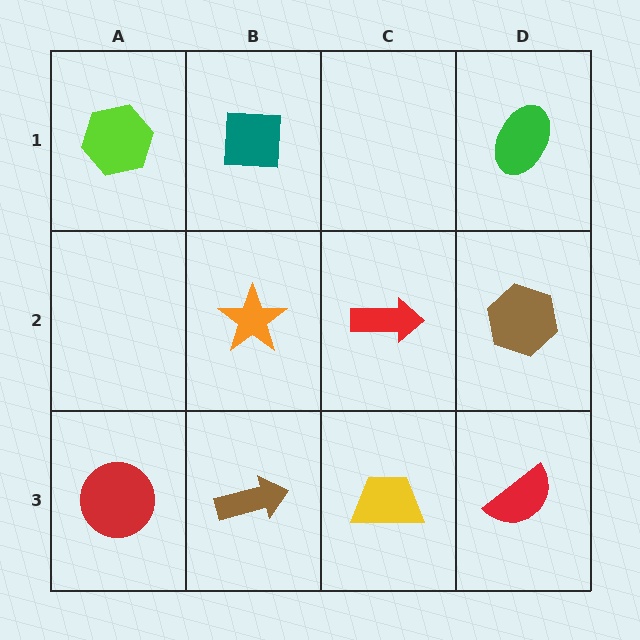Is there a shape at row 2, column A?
No, that cell is empty.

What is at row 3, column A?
A red circle.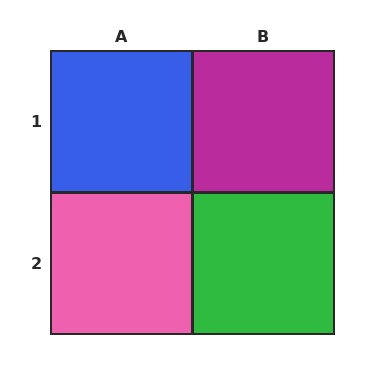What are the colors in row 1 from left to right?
Blue, magenta.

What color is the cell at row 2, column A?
Pink.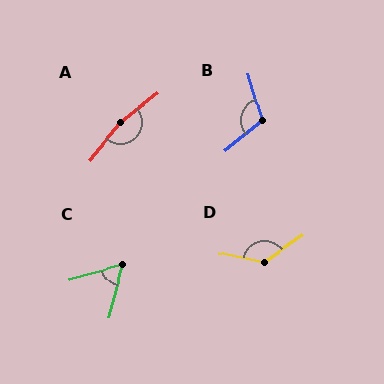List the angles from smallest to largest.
C (59°), B (113°), D (134°), A (167°).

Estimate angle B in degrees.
Approximately 113 degrees.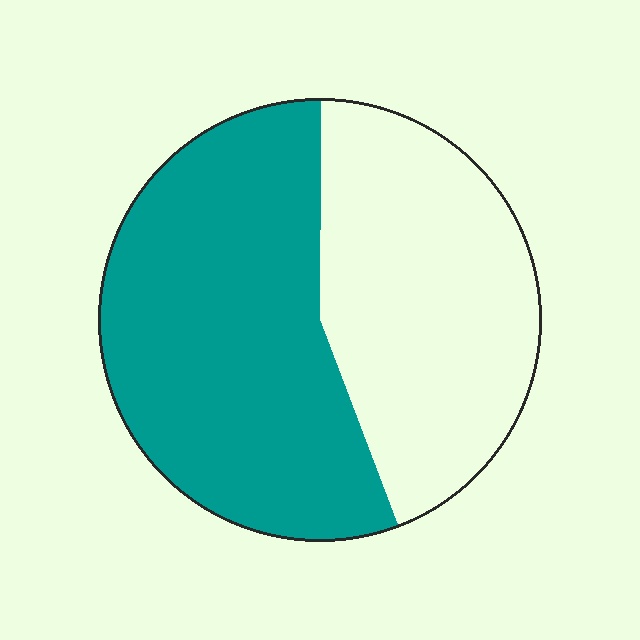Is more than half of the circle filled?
Yes.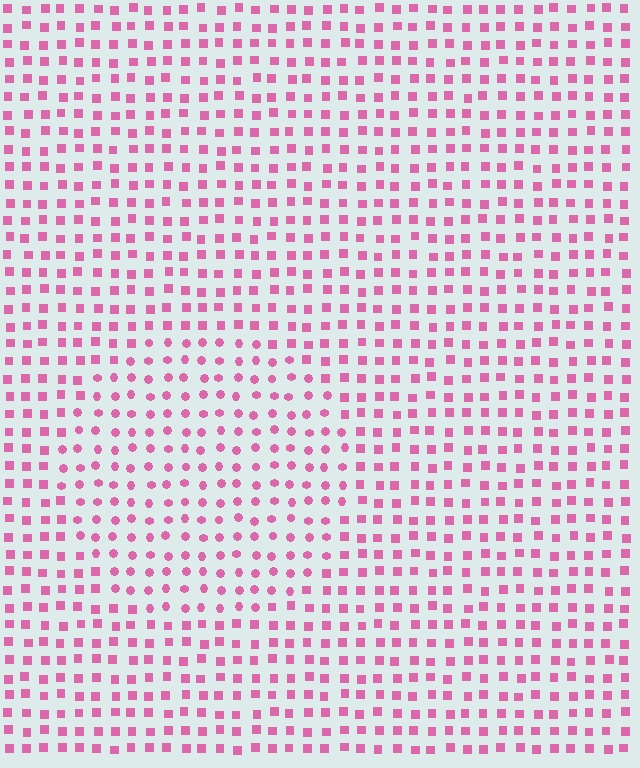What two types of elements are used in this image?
The image uses circles inside the circle region and squares outside it.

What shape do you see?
I see a circle.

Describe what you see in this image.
The image is filled with small pink elements arranged in a uniform grid. A circle-shaped region contains circles, while the surrounding area contains squares. The boundary is defined purely by the change in element shape.